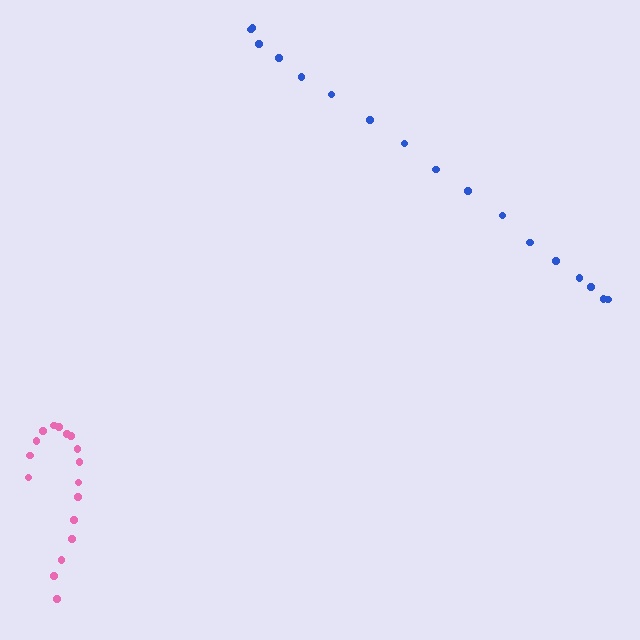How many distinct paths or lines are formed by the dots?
There are 2 distinct paths.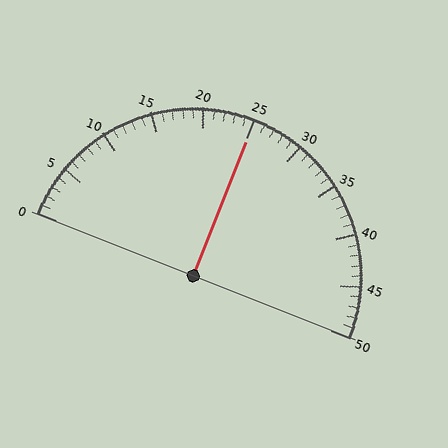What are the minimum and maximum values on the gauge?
The gauge ranges from 0 to 50.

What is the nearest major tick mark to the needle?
The nearest major tick mark is 25.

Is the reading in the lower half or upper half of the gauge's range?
The reading is in the upper half of the range (0 to 50).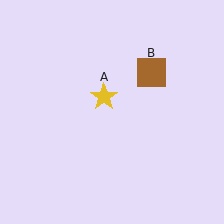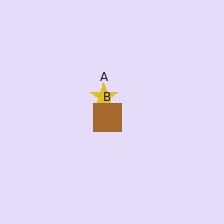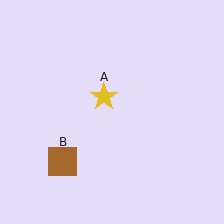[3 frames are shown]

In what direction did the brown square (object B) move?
The brown square (object B) moved down and to the left.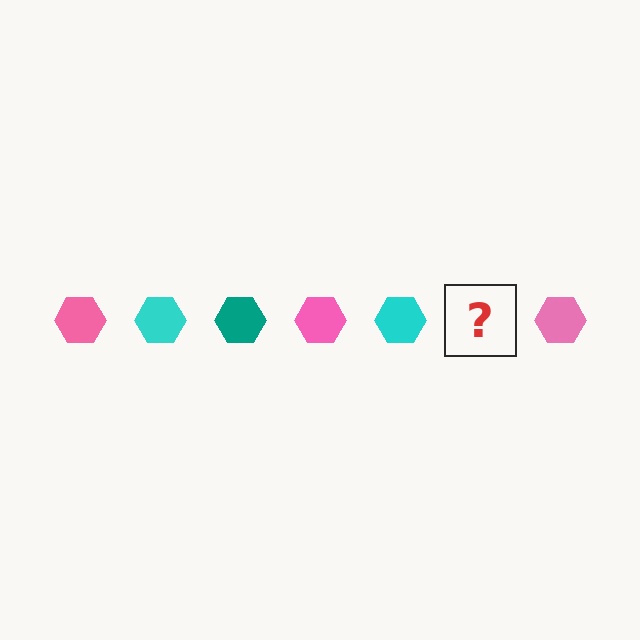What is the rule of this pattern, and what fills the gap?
The rule is that the pattern cycles through pink, cyan, teal hexagons. The gap should be filled with a teal hexagon.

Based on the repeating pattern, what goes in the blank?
The blank should be a teal hexagon.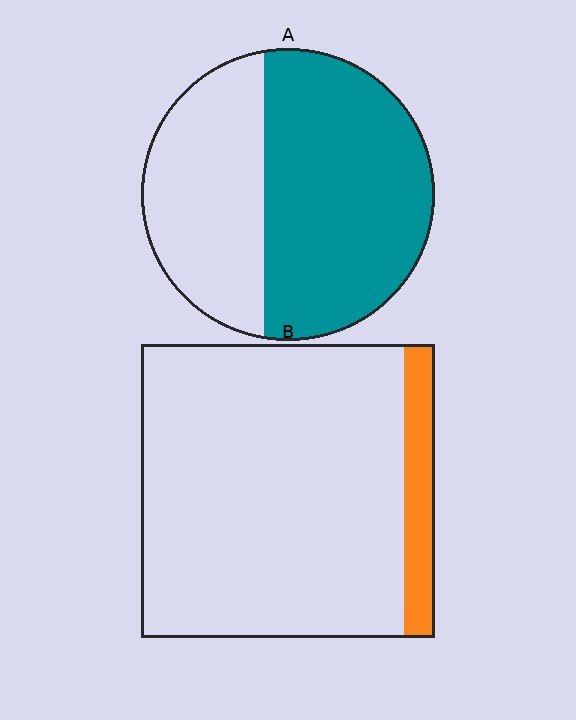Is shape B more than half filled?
No.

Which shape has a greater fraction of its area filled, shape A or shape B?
Shape A.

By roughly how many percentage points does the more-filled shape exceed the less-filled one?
By roughly 50 percentage points (A over B).